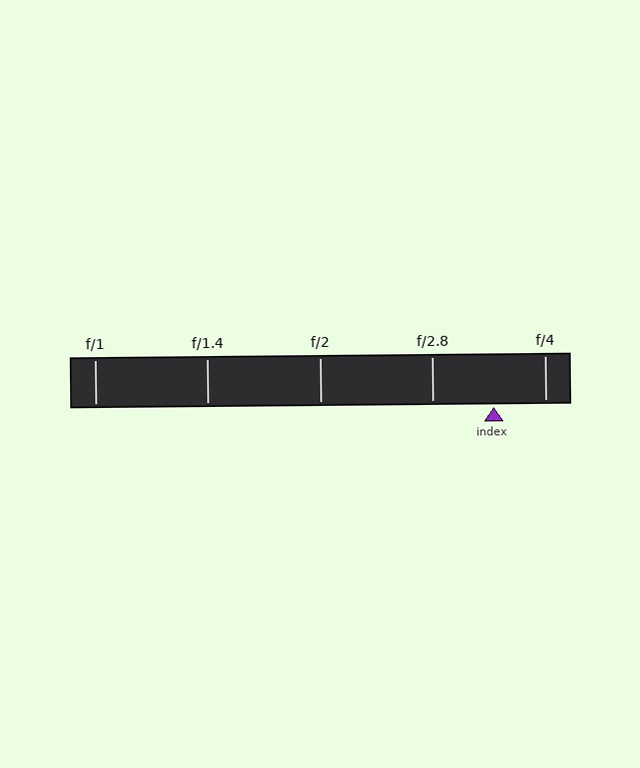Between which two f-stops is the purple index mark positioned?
The index mark is between f/2.8 and f/4.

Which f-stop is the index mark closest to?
The index mark is closest to f/4.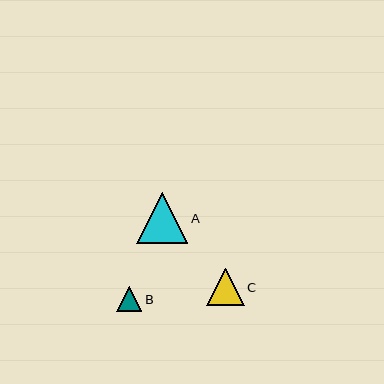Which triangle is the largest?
Triangle A is the largest with a size of approximately 51 pixels.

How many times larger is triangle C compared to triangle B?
Triangle C is approximately 1.5 times the size of triangle B.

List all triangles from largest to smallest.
From largest to smallest: A, C, B.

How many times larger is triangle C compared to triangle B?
Triangle C is approximately 1.5 times the size of triangle B.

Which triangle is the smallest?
Triangle B is the smallest with a size of approximately 25 pixels.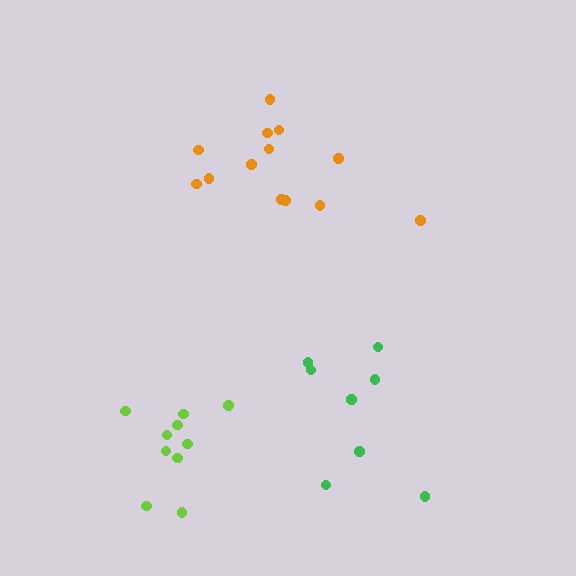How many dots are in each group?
Group 1: 8 dots, Group 2: 13 dots, Group 3: 10 dots (31 total).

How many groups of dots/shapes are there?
There are 3 groups.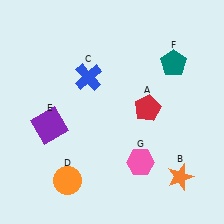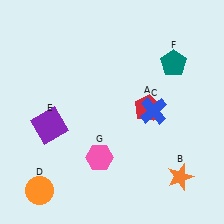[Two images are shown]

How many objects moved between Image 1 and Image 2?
3 objects moved between the two images.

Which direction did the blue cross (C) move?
The blue cross (C) moved right.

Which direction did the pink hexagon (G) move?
The pink hexagon (G) moved left.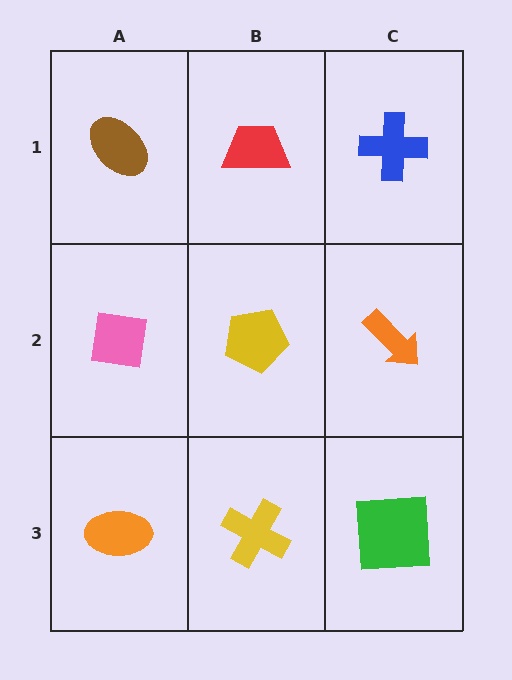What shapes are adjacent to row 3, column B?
A yellow pentagon (row 2, column B), an orange ellipse (row 3, column A), a green square (row 3, column C).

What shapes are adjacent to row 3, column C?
An orange arrow (row 2, column C), a yellow cross (row 3, column B).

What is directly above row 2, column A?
A brown ellipse.